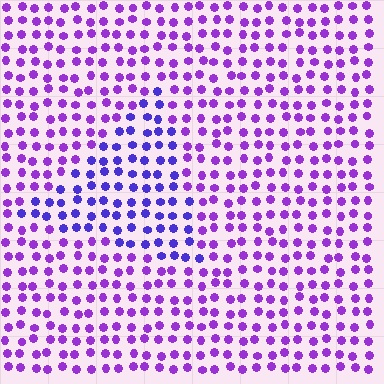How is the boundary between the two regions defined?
The boundary is defined purely by a slight shift in hue (about 29 degrees). Spacing, size, and orientation are identical on both sides.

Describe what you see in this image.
The image is filled with small purple elements in a uniform arrangement. A triangle-shaped region is visible where the elements are tinted to a slightly different hue, forming a subtle color boundary.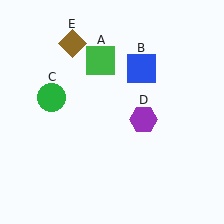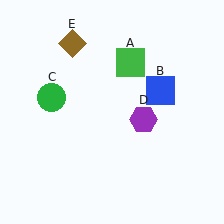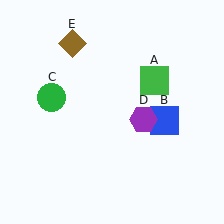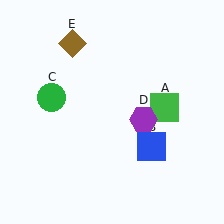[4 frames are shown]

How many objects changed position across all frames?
2 objects changed position: green square (object A), blue square (object B).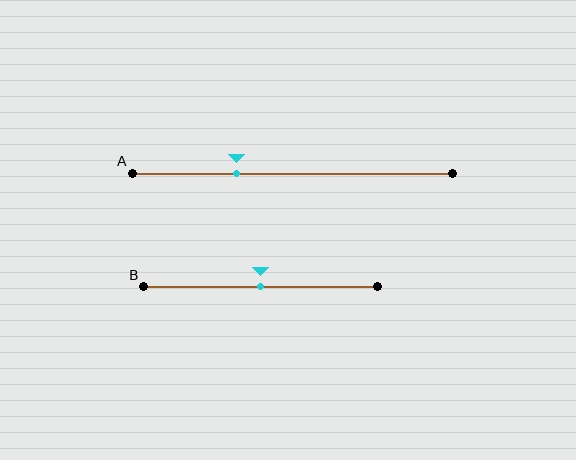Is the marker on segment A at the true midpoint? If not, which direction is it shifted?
No, the marker on segment A is shifted to the left by about 17% of the segment length.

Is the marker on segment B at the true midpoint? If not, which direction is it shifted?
Yes, the marker on segment B is at the true midpoint.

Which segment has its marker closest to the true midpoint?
Segment B has its marker closest to the true midpoint.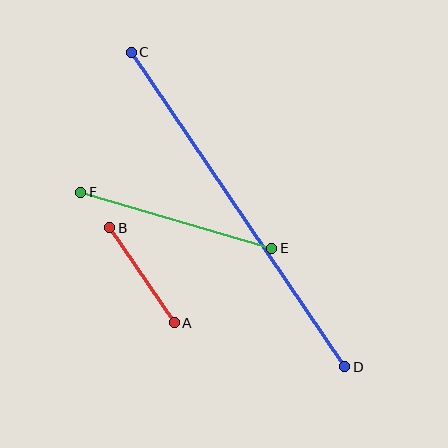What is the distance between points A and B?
The distance is approximately 115 pixels.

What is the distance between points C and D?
The distance is approximately 380 pixels.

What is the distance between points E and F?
The distance is approximately 199 pixels.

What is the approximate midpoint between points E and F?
The midpoint is at approximately (176, 220) pixels.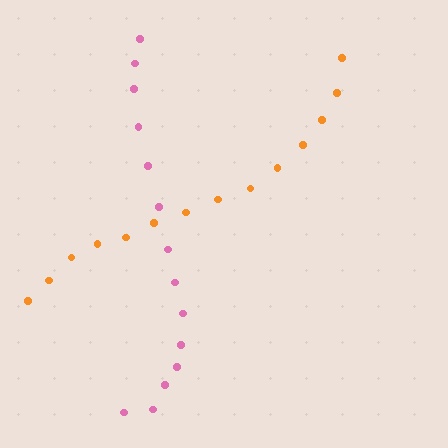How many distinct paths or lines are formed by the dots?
There are 2 distinct paths.